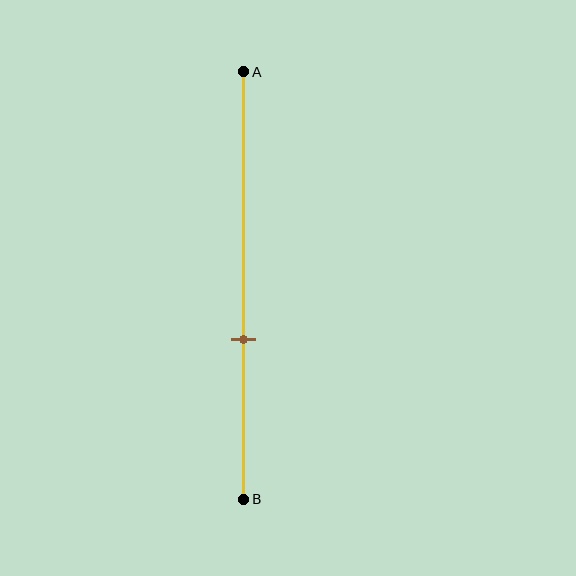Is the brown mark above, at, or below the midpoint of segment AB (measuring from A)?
The brown mark is below the midpoint of segment AB.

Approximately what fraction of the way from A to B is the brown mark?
The brown mark is approximately 65% of the way from A to B.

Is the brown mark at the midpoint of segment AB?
No, the mark is at about 65% from A, not at the 50% midpoint.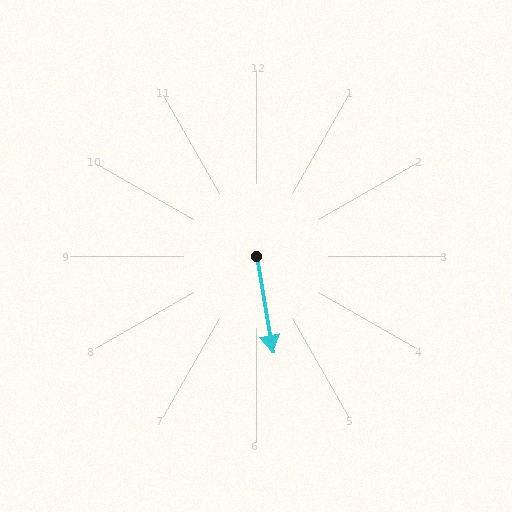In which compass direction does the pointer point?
South.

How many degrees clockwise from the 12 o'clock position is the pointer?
Approximately 170 degrees.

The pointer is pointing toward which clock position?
Roughly 6 o'clock.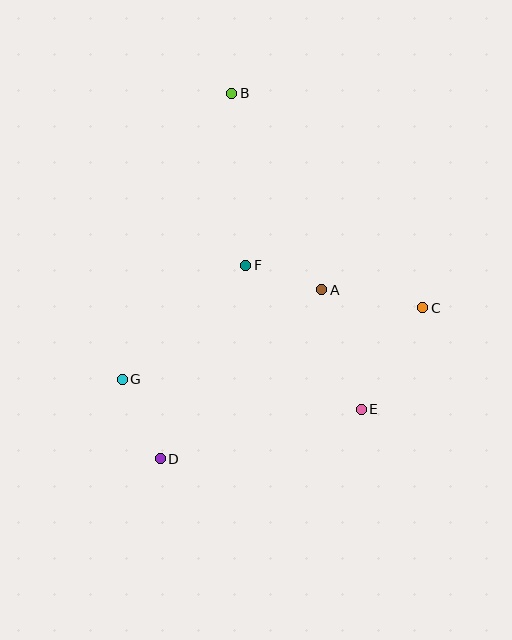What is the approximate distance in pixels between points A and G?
The distance between A and G is approximately 219 pixels.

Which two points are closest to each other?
Points A and F are closest to each other.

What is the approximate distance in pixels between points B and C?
The distance between B and C is approximately 287 pixels.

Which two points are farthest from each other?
Points B and D are farthest from each other.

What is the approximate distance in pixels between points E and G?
The distance between E and G is approximately 241 pixels.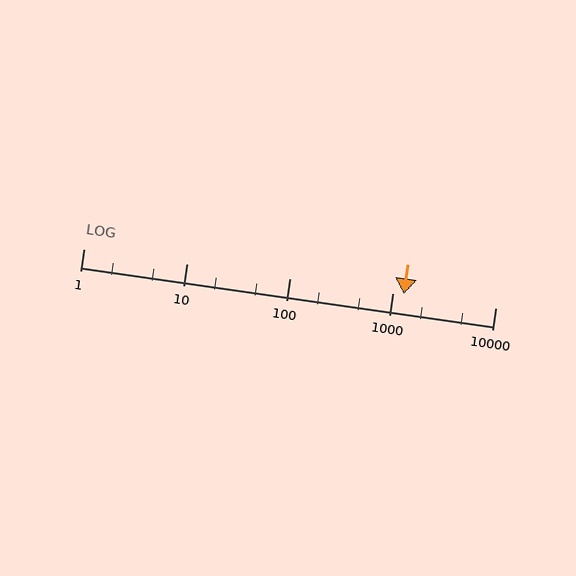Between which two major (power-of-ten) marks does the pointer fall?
The pointer is between 1000 and 10000.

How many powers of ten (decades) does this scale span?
The scale spans 4 decades, from 1 to 10000.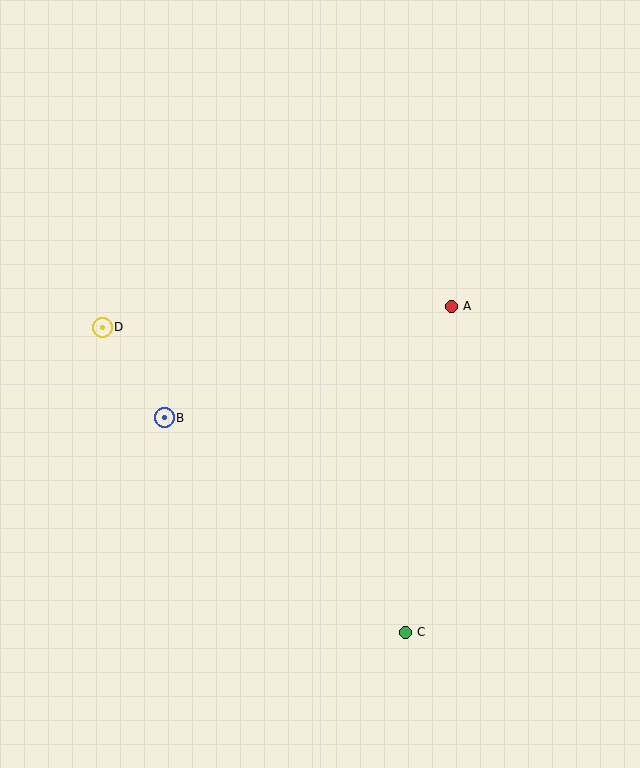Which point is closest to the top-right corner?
Point A is closest to the top-right corner.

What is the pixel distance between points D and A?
The distance between D and A is 350 pixels.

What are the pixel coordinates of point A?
Point A is at (451, 306).